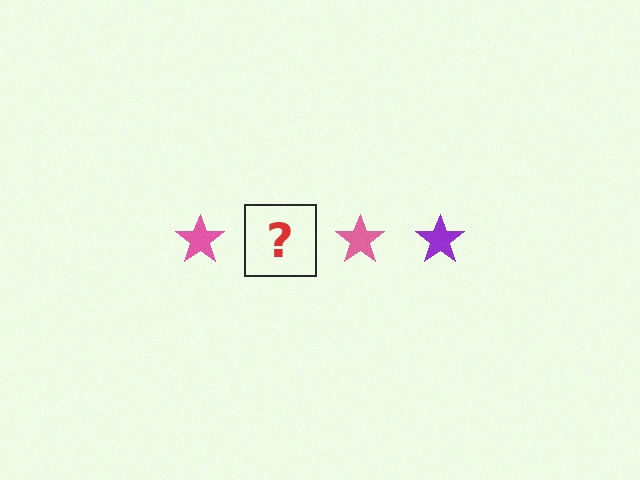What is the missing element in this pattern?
The missing element is a purple star.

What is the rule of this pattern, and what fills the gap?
The rule is that the pattern cycles through pink, purple stars. The gap should be filled with a purple star.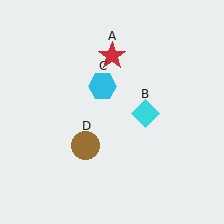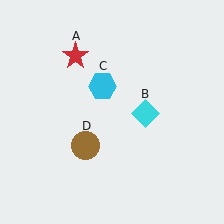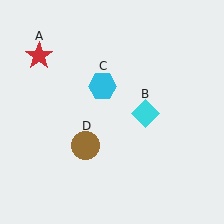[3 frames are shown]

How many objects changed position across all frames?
1 object changed position: red star (object A).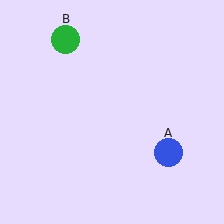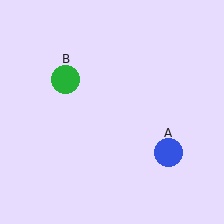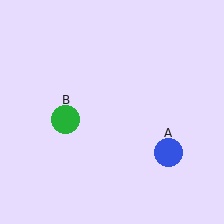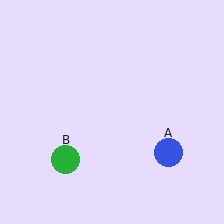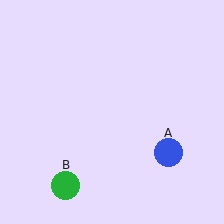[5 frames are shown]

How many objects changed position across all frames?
1 object changed position: green circle (object B).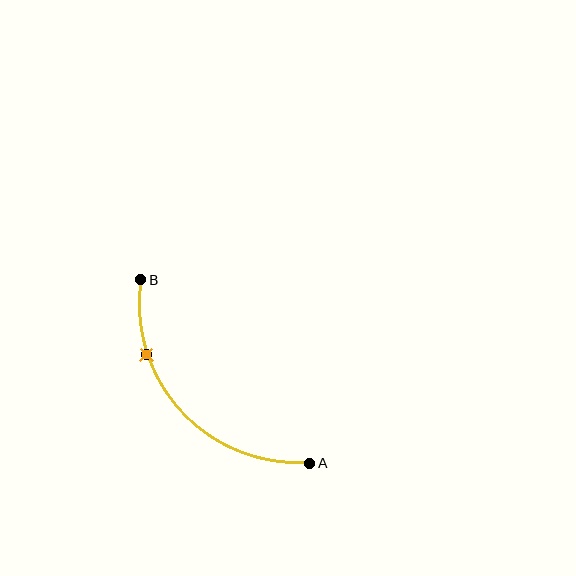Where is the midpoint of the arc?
The arc midpoint is the point on the curve farthest from the straight line joining A and B. It sits below and to the left of that line.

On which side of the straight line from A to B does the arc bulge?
The arc bulges below and to the left of the straight line connecting A and B.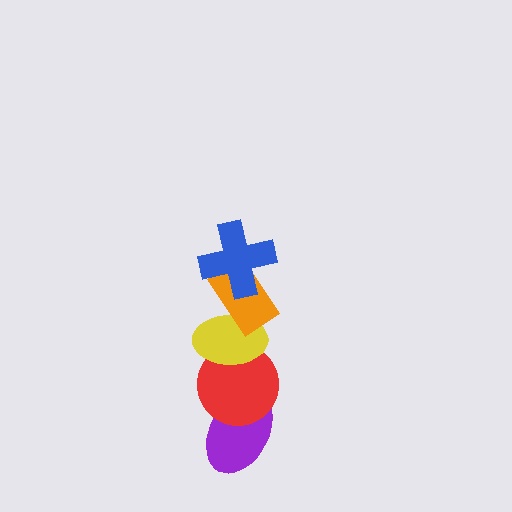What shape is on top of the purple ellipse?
The red circle is on top of the purple ellipse.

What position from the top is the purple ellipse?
The purple ellipse is 5th from the top.